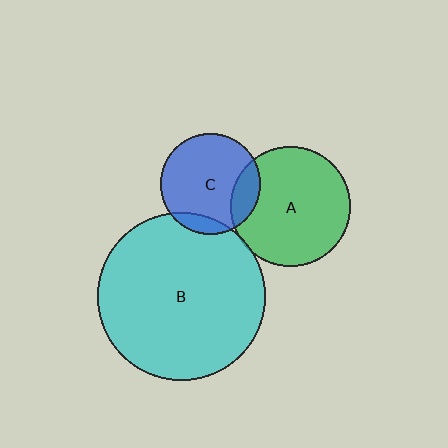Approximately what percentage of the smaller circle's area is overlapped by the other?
Approximately 5%.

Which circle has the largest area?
Circle B (cyan).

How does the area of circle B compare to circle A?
Approximately 2.0 times.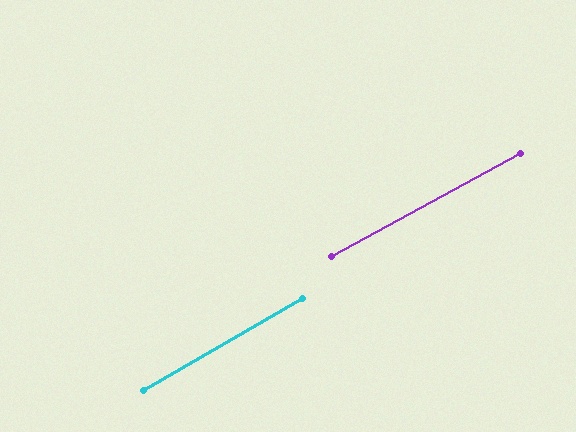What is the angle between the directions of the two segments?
Approximately 2 degrees.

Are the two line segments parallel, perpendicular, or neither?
Parallel — their directions differ by only 1.6°.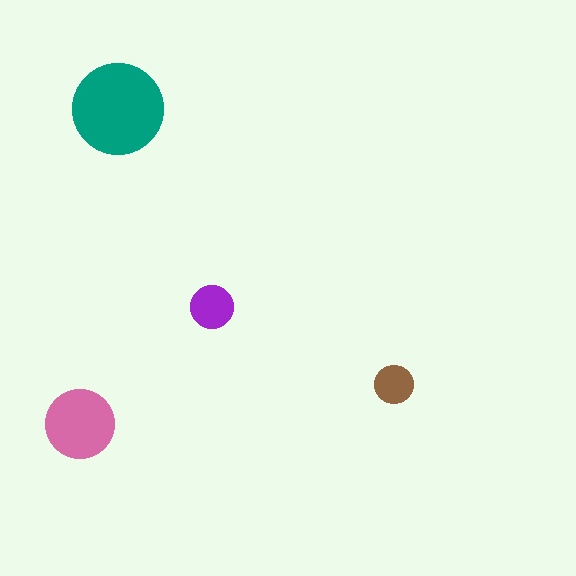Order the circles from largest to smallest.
the teal one, the pink one, the purple one, the brown one.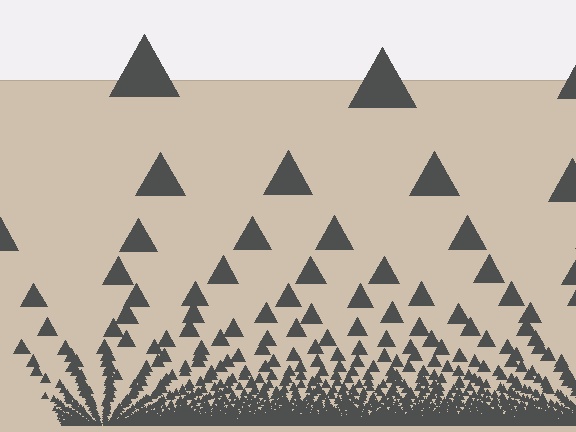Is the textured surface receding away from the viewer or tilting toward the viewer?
The surface appears to tilt toward the viewer. Texture elements get larger and sparser toward the top.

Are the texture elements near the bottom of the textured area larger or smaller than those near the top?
Smaller. The gradient is inverted — elements near the bottom are smaller and denser.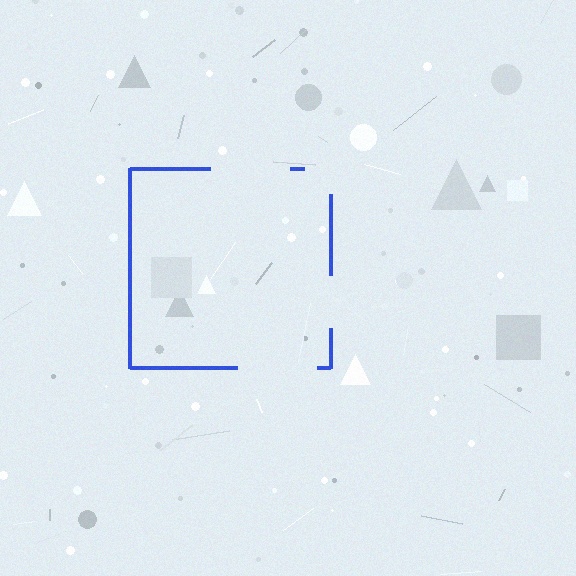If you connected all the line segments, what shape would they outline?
They would outline a square.